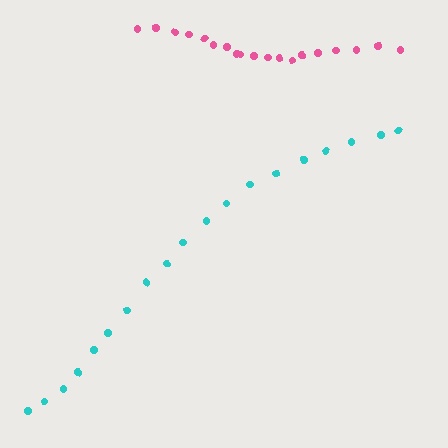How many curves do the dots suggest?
There are 2 distinct paths.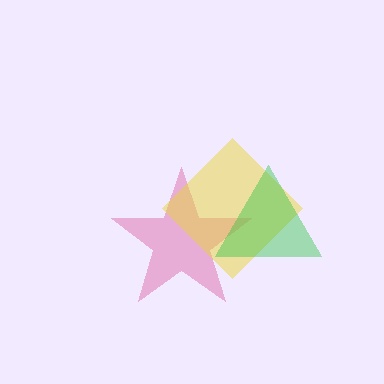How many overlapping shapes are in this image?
There are 3 overlapping shapes in the image.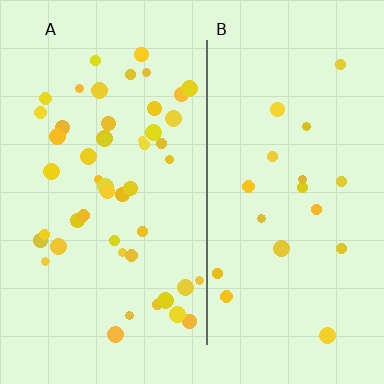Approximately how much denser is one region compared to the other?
Approximately 2.6× — region A over region B.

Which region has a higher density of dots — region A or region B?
A (the left).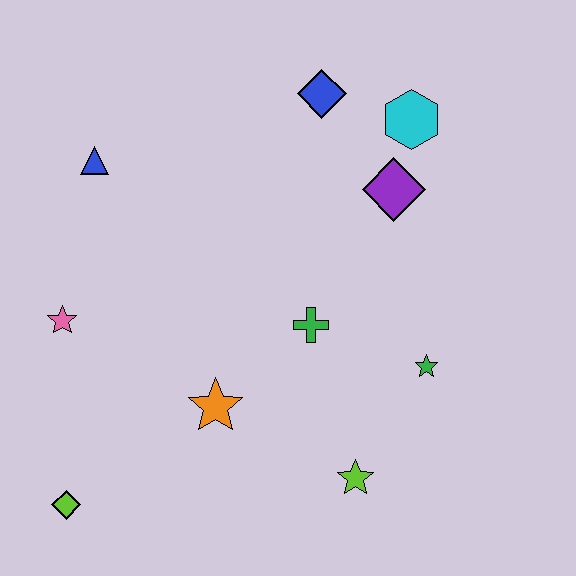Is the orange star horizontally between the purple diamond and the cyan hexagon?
No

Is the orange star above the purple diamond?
No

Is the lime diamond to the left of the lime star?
Yes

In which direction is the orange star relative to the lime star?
The orange star is to the left of the lime star.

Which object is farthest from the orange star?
The cyan hexagon is farthest from the orange star.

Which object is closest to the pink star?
The blue triangle is closest to the pink star.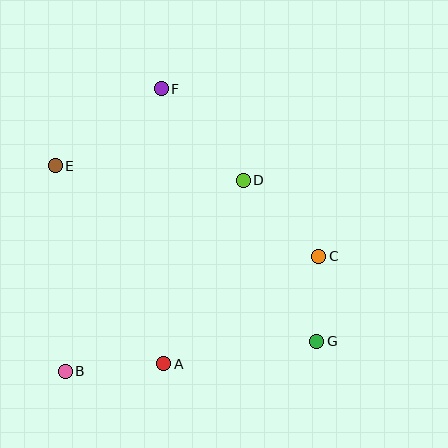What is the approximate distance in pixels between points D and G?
The distance between D and G is approximately 177 pixels.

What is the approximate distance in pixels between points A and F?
The distance between A and F is approximately 275 pixels.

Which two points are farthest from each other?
Points E and G are farthest from each other.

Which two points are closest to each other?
Points C and G are closest to each other.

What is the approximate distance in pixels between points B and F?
The distance between B and F is approximately 298 pixels.